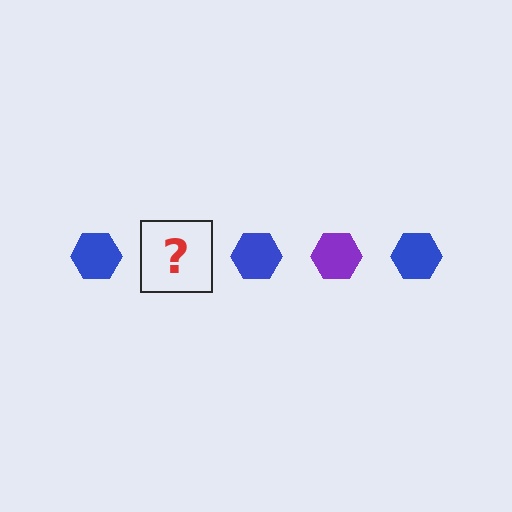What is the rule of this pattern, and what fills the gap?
The rule is that the pattern cycles through blue, purple hexagons. The gap should be filled with a purple hexagon.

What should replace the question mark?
The question mark should be replaced with a purple hexagon.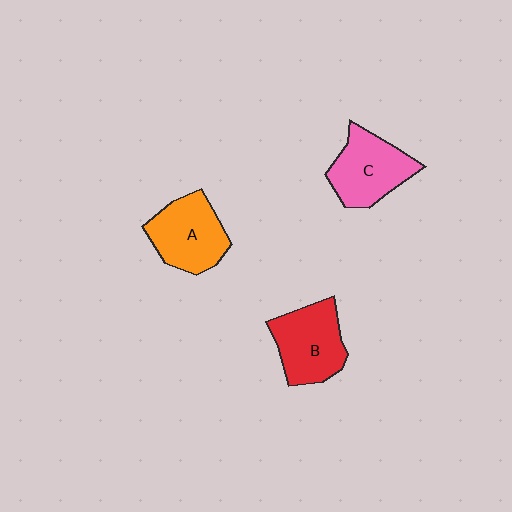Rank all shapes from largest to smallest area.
From largest to smallest: B (red), C (pink), A (orange).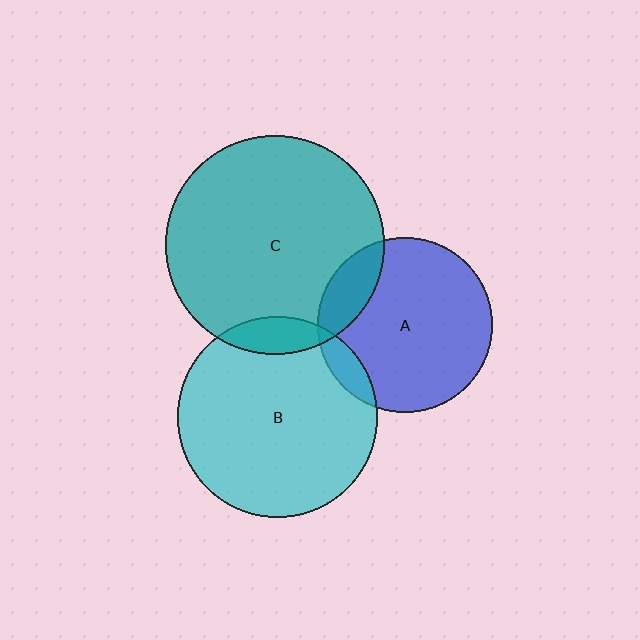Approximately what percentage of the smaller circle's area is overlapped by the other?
Approximately 10%.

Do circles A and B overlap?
Yes.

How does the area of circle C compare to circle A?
Approximately 1.6 times.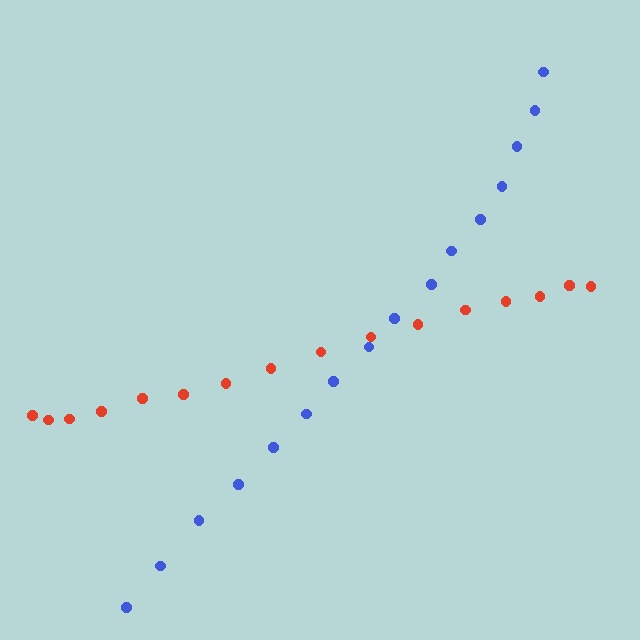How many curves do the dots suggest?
There are 2 distinct paths.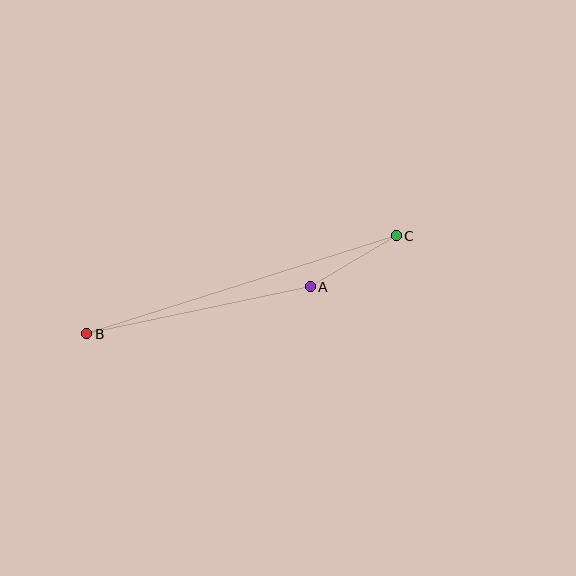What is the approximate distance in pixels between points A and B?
The distance between A and B is approximately 228 pixels.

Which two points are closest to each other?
Points A and C are closest to each other.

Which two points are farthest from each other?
Points B and C are farthest from each other.